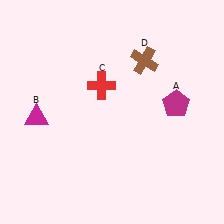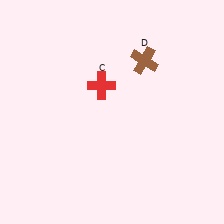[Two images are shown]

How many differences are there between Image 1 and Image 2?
There are 2 differences between the two images.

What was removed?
The magenta pentagon (A), the magenta triangle (B) were removed in Image 2.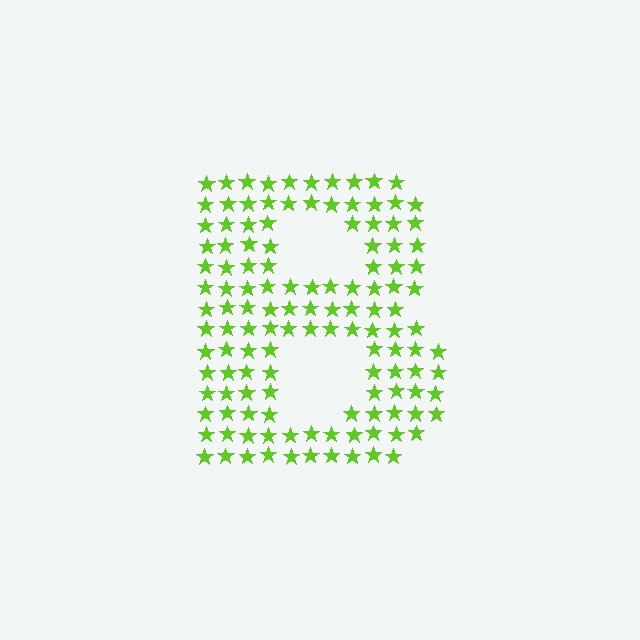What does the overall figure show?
The overall figure shows the letter B.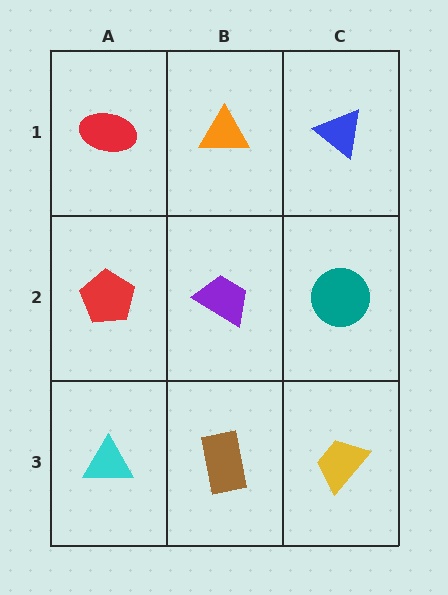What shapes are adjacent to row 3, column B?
A purple trapezoid (row 2, column B), a cyan triangle (row 3, column A), a yellow trapezoid (row 3, column C).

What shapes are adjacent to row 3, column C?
A teal circle (row 2, column C), a brown rectangle (row 3, column B).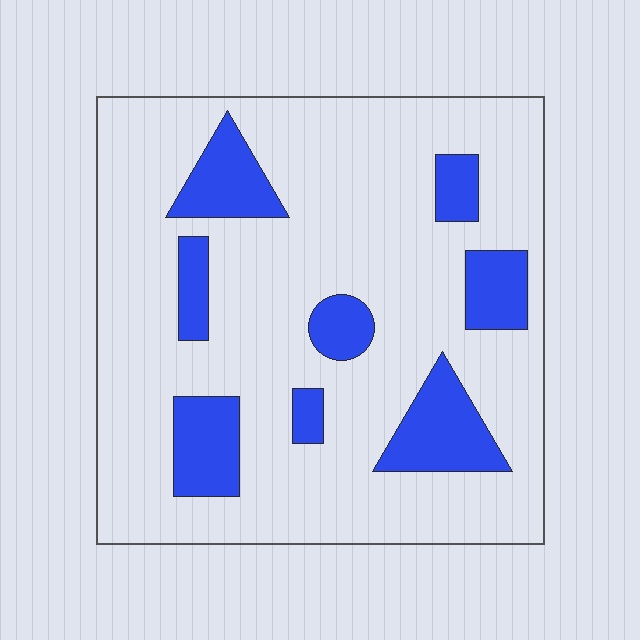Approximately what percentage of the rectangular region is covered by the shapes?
Approximately 20%.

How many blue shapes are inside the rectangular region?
8.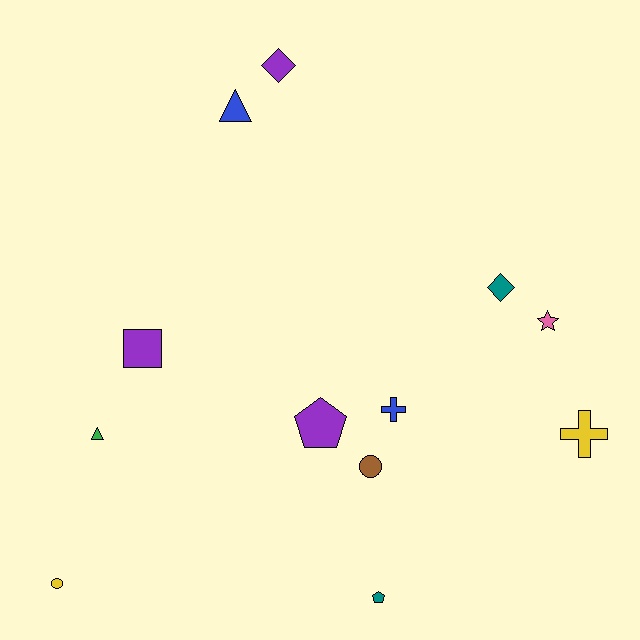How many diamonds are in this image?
There are 2 diamonds.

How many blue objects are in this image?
There are 2 blue objects.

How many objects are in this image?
There are 12 objects.